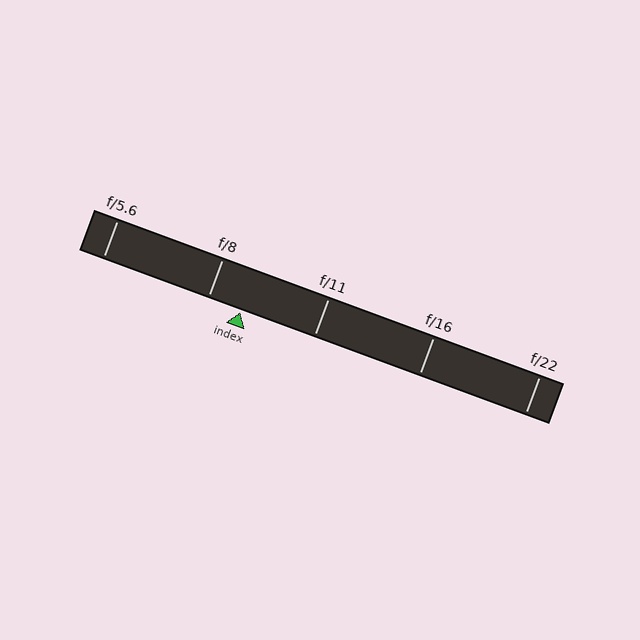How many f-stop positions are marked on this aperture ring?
There are 5 f-stop positions marked.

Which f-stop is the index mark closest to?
The index mark is closest to f/8.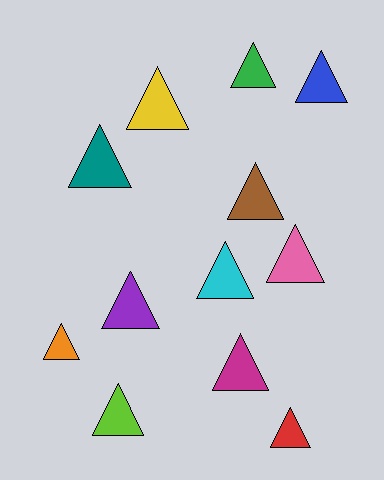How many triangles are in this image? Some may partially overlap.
There are 12 triangles.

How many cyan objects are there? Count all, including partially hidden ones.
There is 1 cyan object.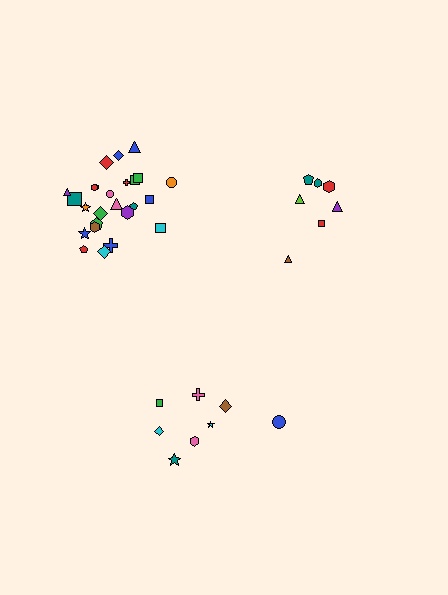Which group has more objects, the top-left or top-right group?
The top-left group.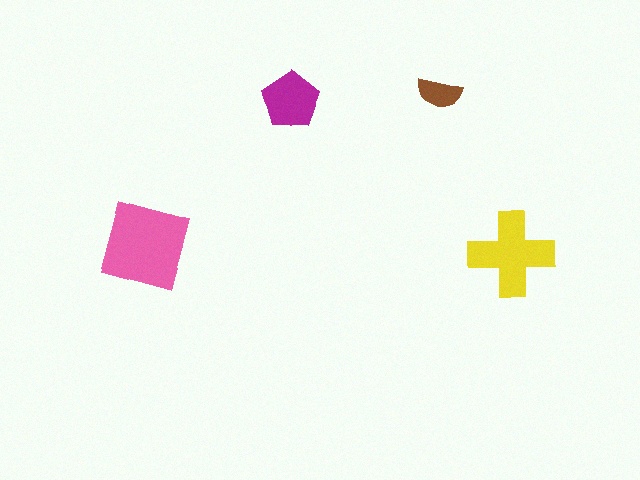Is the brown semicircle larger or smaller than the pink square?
Smaller.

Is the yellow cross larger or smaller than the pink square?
Smaller.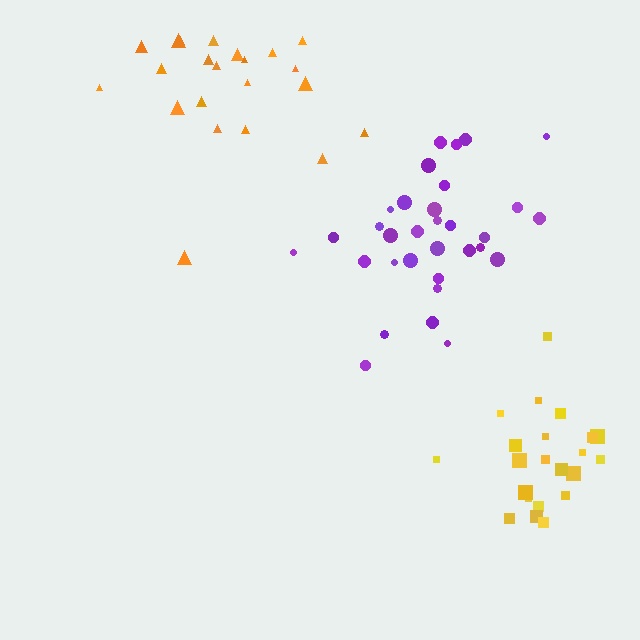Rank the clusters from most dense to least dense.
purple, yellow, orange.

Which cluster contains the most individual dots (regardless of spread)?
Purple (32).